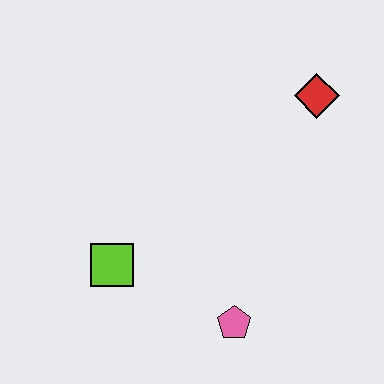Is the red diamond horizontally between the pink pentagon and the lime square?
No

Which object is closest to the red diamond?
The pink pentagon is closest to the red diamond.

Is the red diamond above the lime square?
Yes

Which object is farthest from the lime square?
The red diamond is farthest from the lime square.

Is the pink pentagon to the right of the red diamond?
No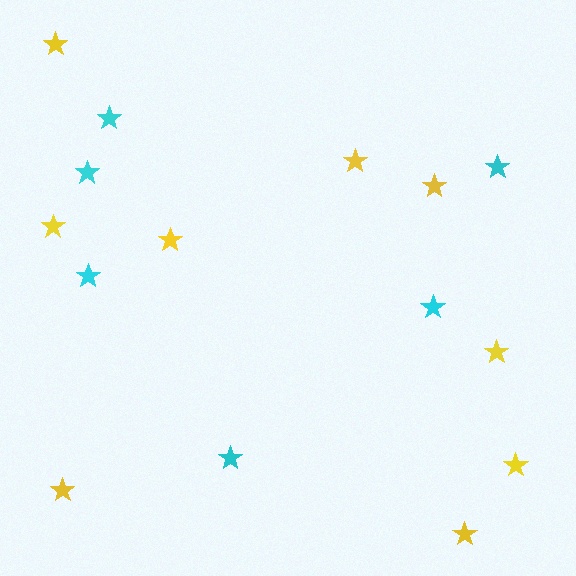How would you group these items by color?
There are 2 groups: one group of yellow stars (9) and one group of cyan stars (6).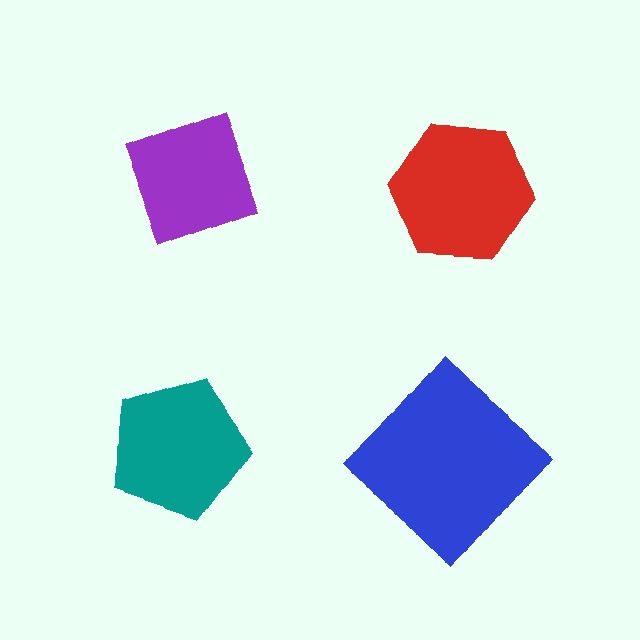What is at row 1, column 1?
A purple diamond.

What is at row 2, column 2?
A blue diamond.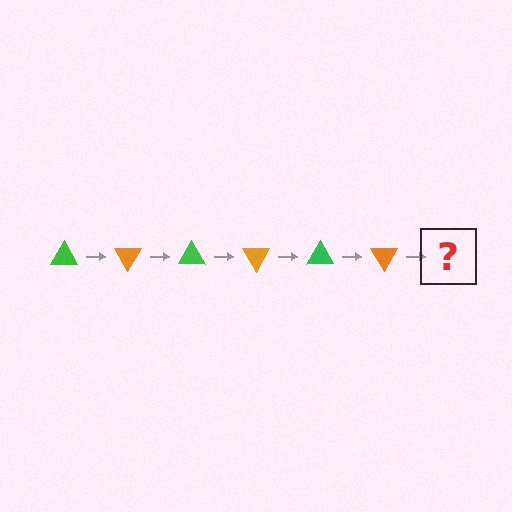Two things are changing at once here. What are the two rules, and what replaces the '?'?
The two rules are that it rotates 60 degrees each step and the color cycles through green and orange. The '?' should be a green triangle, rotated 360 degrees from the start.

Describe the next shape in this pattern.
It should be a green triangle, rotated 360 degrees from the start.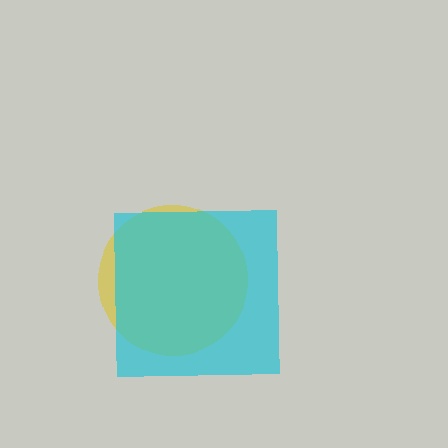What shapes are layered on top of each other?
The layered shapes are: a yellow circle, a cyan square.